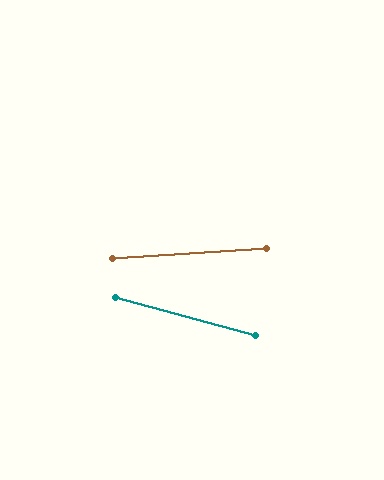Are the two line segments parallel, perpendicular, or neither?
Neither parallel nor perpendicular — they differ by about 19°.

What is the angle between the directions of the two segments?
Approximately 19 degrees.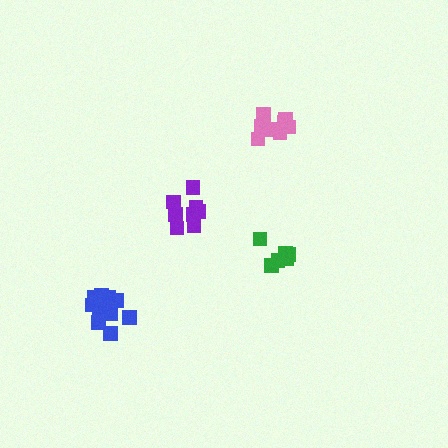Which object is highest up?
The pink cluster is topmost.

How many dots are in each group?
Group 1: 8 dots, Group 2: 9 dots, Group 3: 11 dots, Group 4: 6 dots (34 total).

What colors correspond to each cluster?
The clusters are colored: purple, pink, blue, green.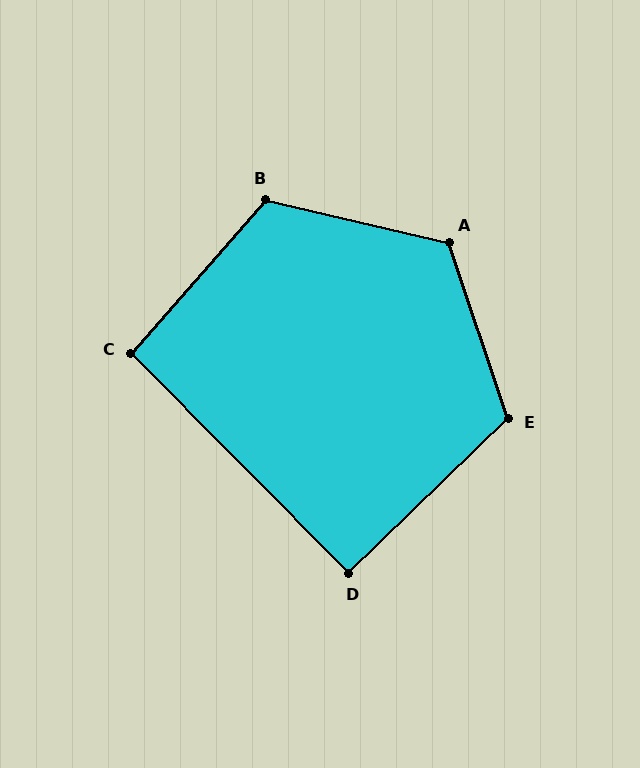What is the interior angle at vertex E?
Approximately 115 degrees (obtuse).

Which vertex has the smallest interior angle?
D, at approximately 91 degrees.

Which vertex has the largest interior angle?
A, at approximately 122 degrees.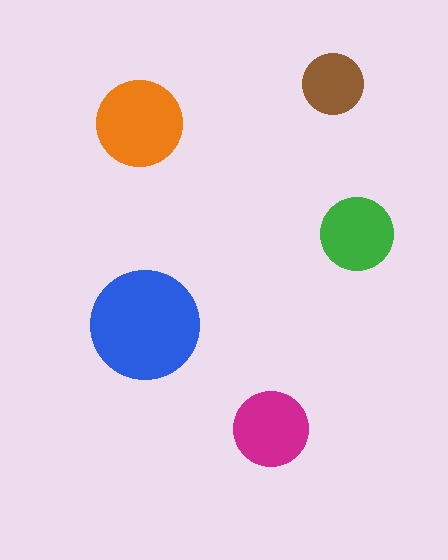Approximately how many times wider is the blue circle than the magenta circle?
About 1.5 times wider.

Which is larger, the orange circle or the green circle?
The orange one.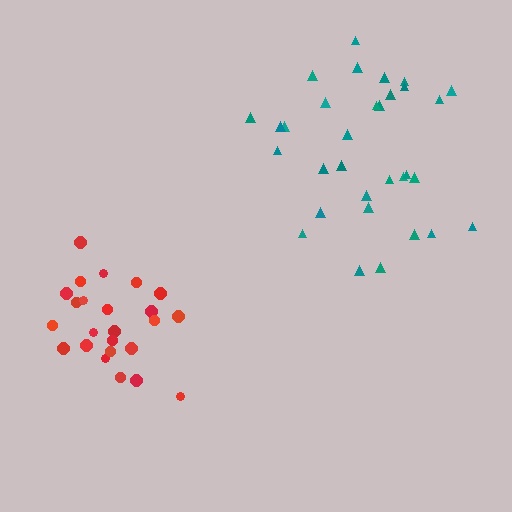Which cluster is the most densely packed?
Red.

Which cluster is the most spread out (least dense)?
Teal.